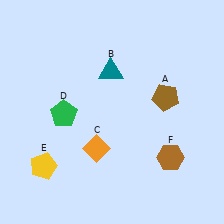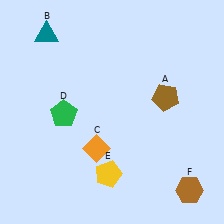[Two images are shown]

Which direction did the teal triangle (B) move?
The teal triangle (B) moved left.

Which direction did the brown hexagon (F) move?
The brown hexagon (F) moved down.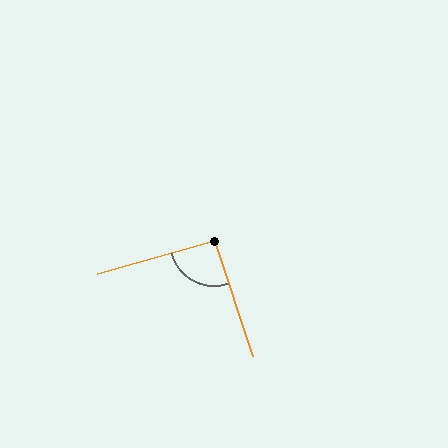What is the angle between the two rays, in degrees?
Approximately 93 degrees.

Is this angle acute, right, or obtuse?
It is approximately a right angle.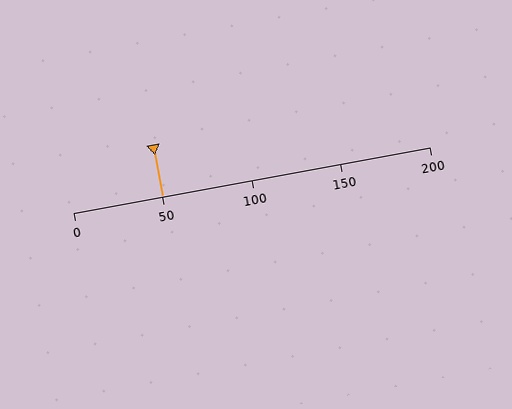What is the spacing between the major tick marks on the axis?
The major ticks are spaced 50 apart.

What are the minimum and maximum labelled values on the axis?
The axis runs from 0 to 200.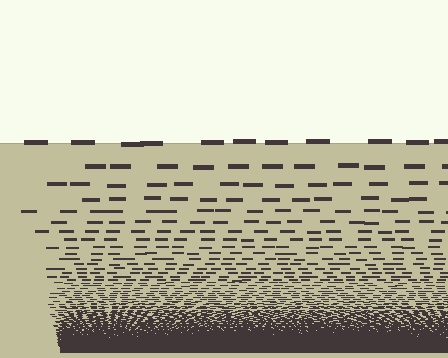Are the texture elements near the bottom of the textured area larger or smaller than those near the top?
Smaller. The gradient is inverted — elements near the bottom are smaller and denser.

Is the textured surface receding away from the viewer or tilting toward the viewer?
The surface appears to tilt toward the viewer. Texture elements get larger and sparser toward the top.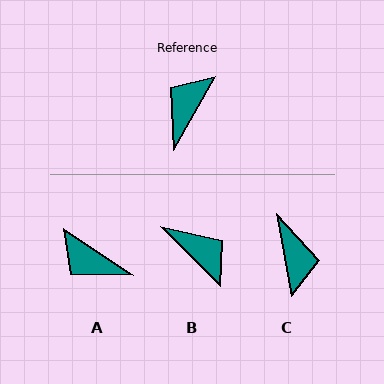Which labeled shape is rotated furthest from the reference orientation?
C, about 140 degrees away.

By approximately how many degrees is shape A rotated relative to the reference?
Approximately 86 degrees counter-clockwise.